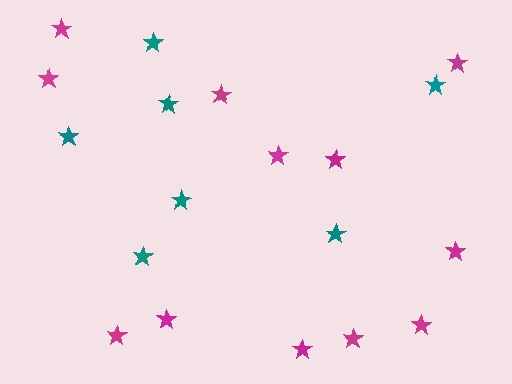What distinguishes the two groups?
There are 2 groups: one group of teal stars (7) and one group of magenta stars (12).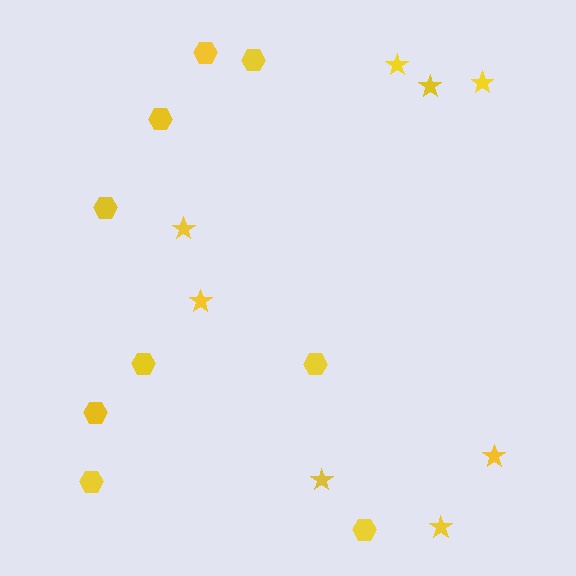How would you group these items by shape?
There are 2 groups: one group of stars (8) and one group of hexagons (9).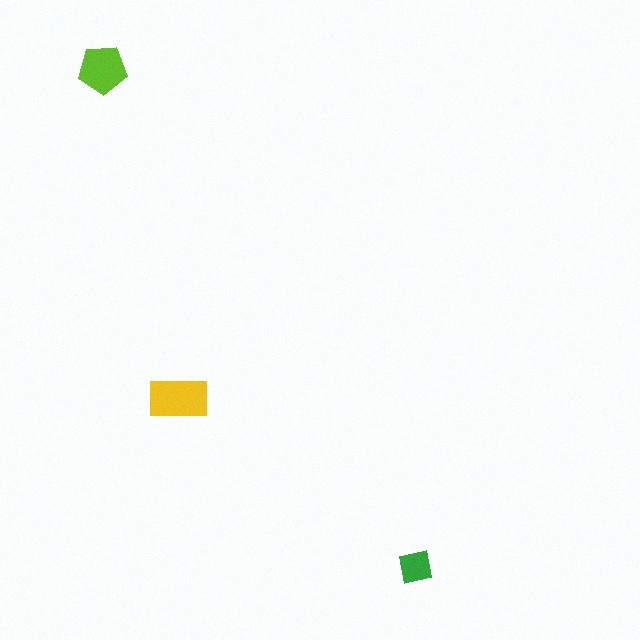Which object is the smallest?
The green square.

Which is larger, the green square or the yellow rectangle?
The yellow rectangle.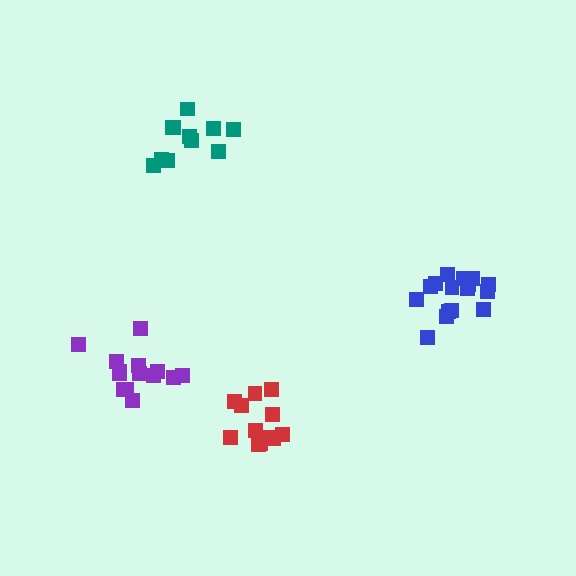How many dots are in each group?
Group 1: 16 dots, Group 2: 14 dots, Group 3: 11 dots, Group 4: 12 dots (53 total).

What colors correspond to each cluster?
The clusters are colored: blue, purple, teal, red.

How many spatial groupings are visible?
There are 4 spatial groupings.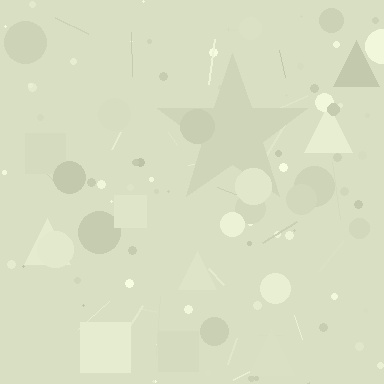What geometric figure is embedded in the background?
A star is embedded in the background.